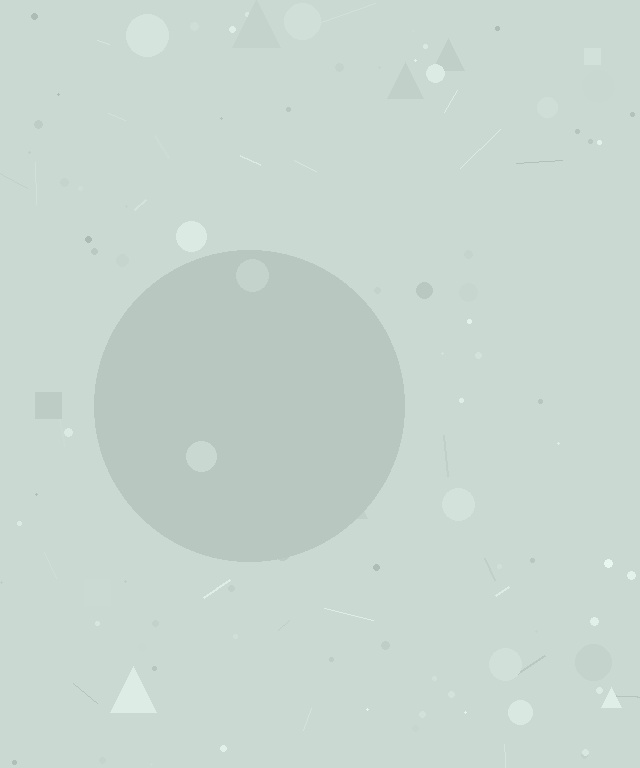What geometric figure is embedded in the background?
A circle is embedded in the background.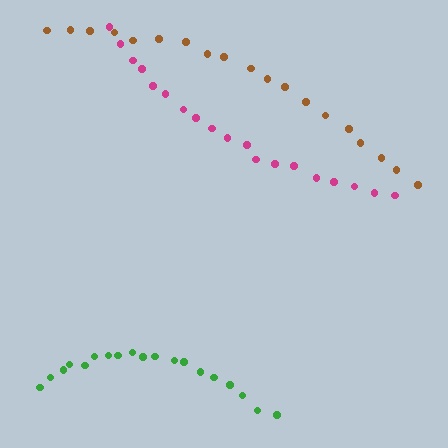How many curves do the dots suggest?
There are 3 distinct paths.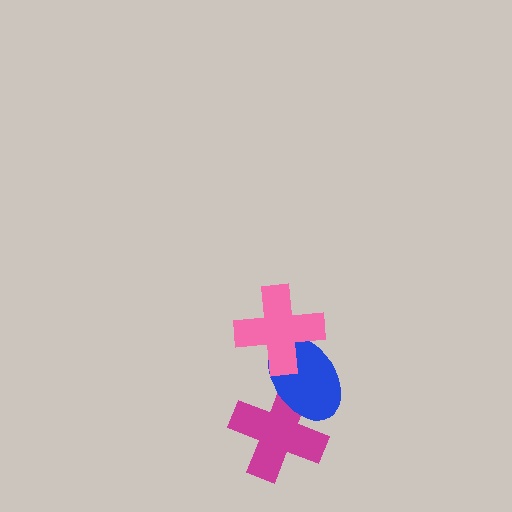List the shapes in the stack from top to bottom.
From top to bottom: the pink cross, the blue ellipse, the magenta cross.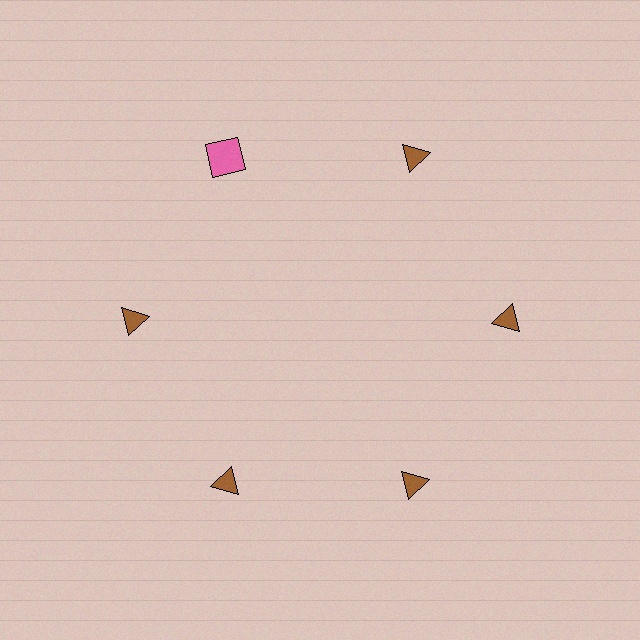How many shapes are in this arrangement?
There are 6 shapes arranged in a ring pattern.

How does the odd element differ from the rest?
It differs in both color (pink instead of brown) and shape (square instead of triangle).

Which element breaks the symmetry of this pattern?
The pink square at roughly the 11 o'clock position breaks the symmetry. All other shapes are brown triangles.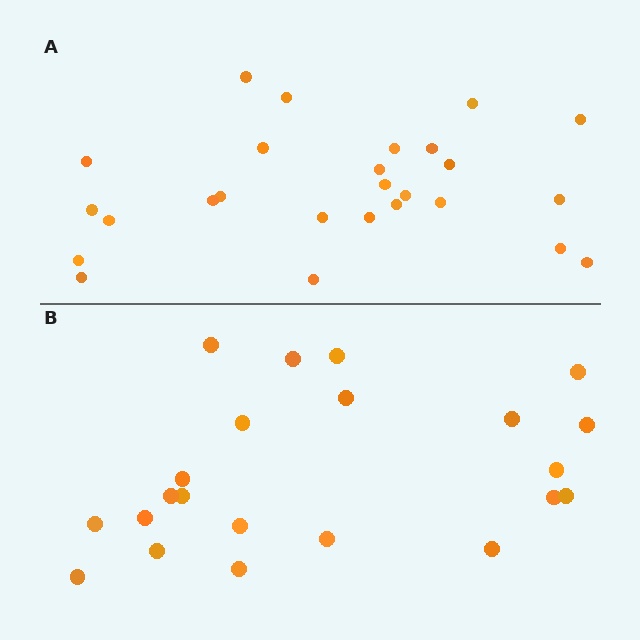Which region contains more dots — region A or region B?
Region A (the top region) has more dots.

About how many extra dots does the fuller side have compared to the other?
Region A has about 4 more dots than region B.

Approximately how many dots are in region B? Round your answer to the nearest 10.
About 20 dots. (The exact count is 22, which rounds to 20.)